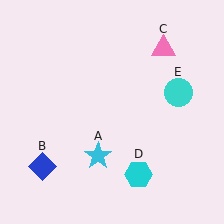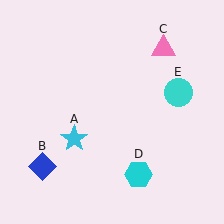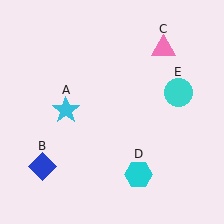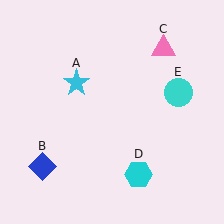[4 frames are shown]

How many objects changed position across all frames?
1 object changed position: cyan star (object A).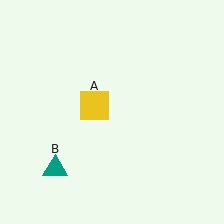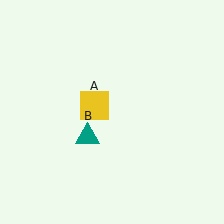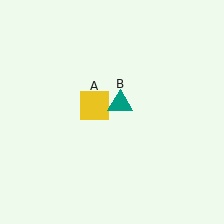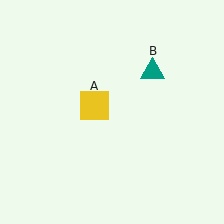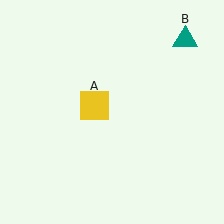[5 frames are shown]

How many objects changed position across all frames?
1 object changed position: teal triangle (object B).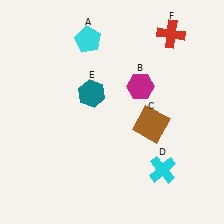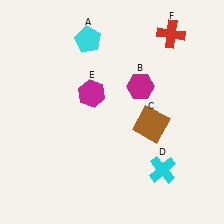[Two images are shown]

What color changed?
The hexagon (E) changed from teal in Image 1 to magenta in Image 2.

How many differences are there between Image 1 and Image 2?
There is 1 difference between the two images.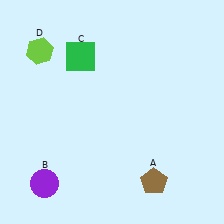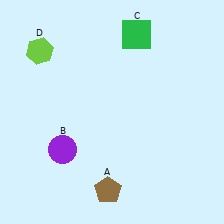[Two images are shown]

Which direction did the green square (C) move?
The green square (C) moved right.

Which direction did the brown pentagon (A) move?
The brown pentagon (A) moved left.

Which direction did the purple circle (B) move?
The purple circle (B) moved up.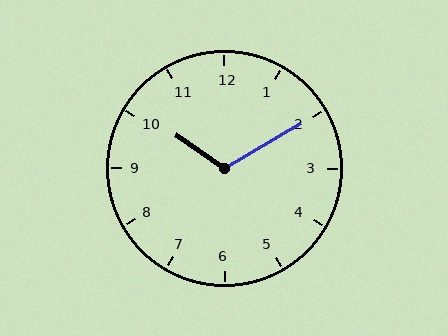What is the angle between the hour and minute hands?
Approximately 115 degrees.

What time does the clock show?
10:10.